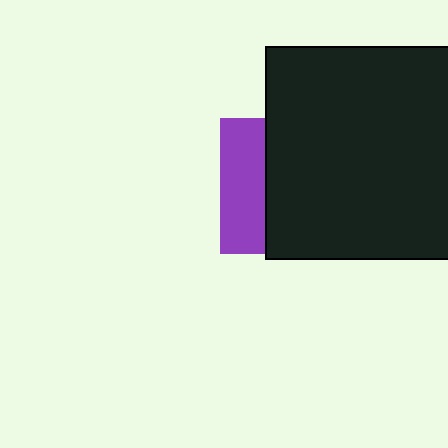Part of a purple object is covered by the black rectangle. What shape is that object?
It is a square.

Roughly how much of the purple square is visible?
A small part of it is visible (roughly 34%).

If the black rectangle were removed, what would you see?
You would see the complete purple square.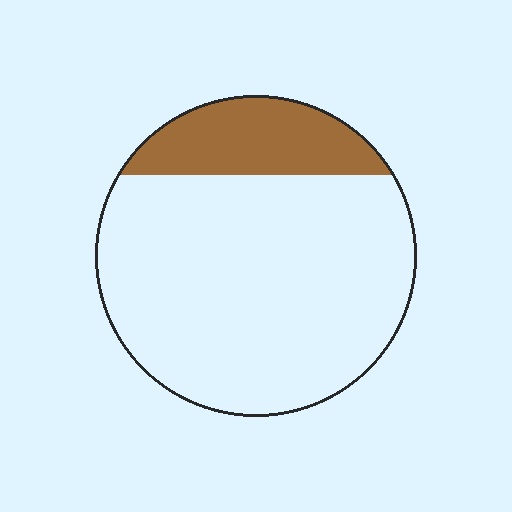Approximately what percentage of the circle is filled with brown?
Approximately 20%.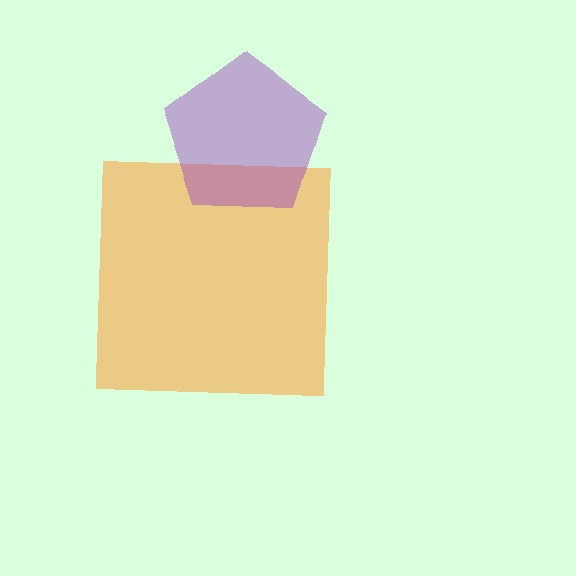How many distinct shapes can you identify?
There are 2 distinct shapes: an orange square, a purple pentagon.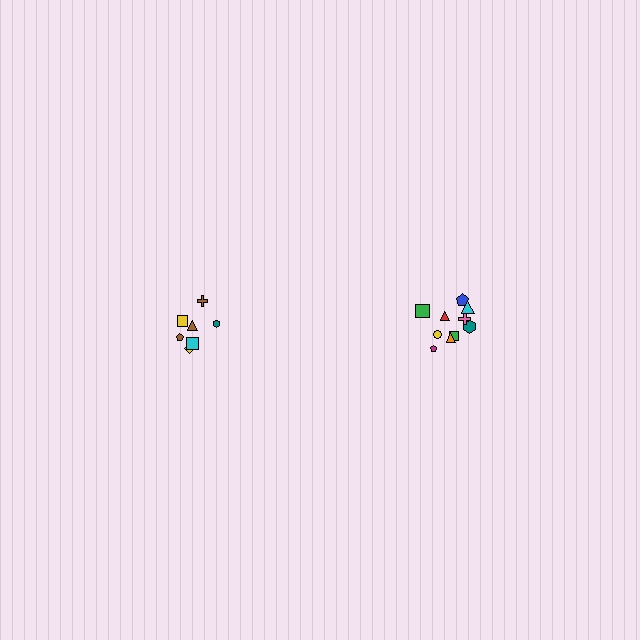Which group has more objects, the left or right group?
The right group.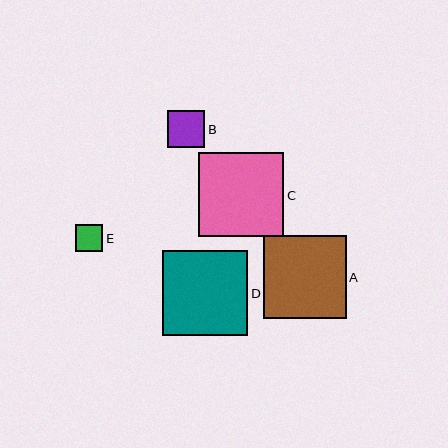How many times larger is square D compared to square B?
Square D is approximately 2.3 times the size of square B.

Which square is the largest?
Square C is the largest with a size of approximately 85 pixels.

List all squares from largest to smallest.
From largest to smallest: C, D, A, B, E.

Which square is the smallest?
Square E is the smallest with a size of approximately 27 pixels.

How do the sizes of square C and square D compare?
Square C and square D are approximately the same size.